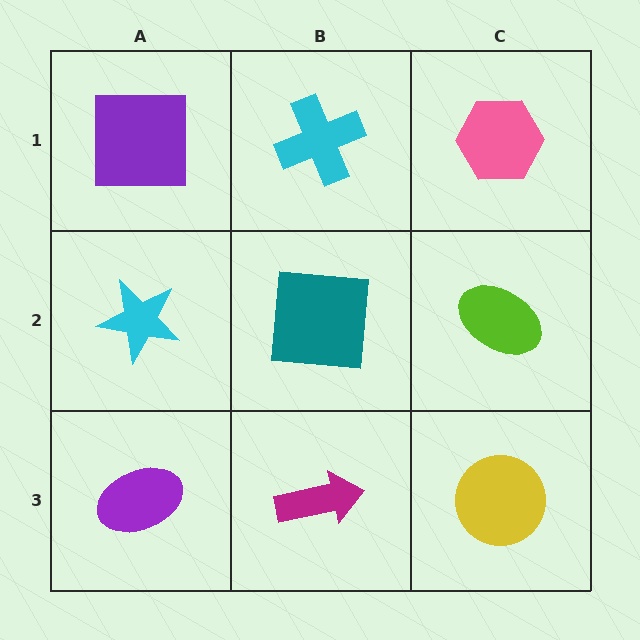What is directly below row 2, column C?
A yellow circle.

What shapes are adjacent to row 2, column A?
A purple square (row 1, column A), a purple ellipse (row 3, column A), a teal square (row 2, column B).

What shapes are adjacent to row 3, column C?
A lime ellipse (row 2, column C), a magenta arrow (row 3, column B).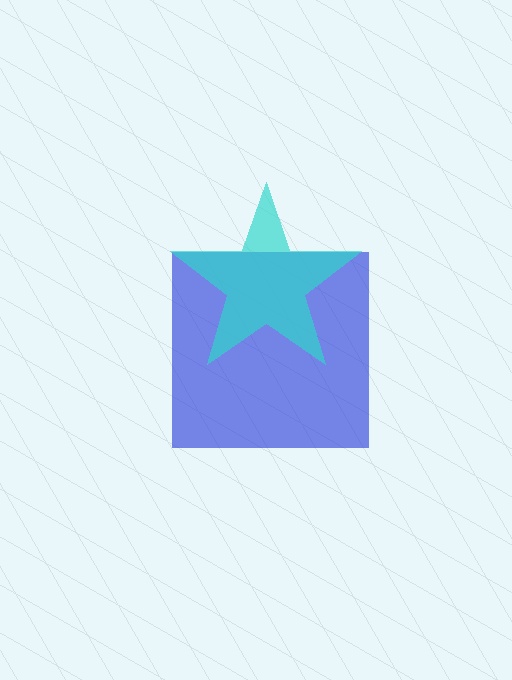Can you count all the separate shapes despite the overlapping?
Yes, there are 2 separate shapes.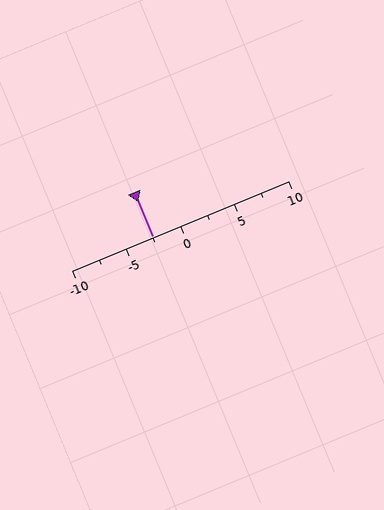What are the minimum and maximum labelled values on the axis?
The axis runs from -10 to 10.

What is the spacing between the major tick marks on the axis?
The major ticks are spaced 5 apart.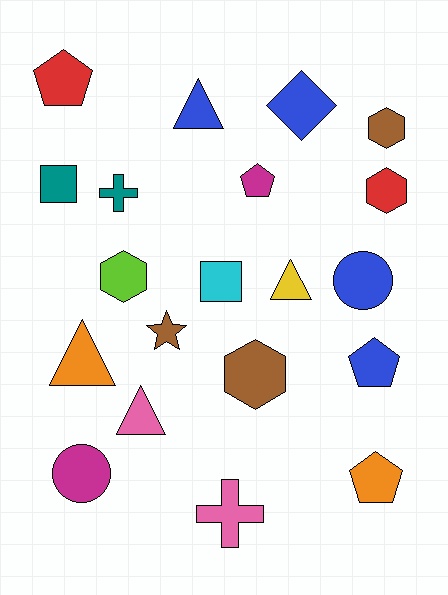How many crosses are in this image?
There are 2 crosses.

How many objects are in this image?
There are 20 objects.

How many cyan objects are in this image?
There is 1 cyan object.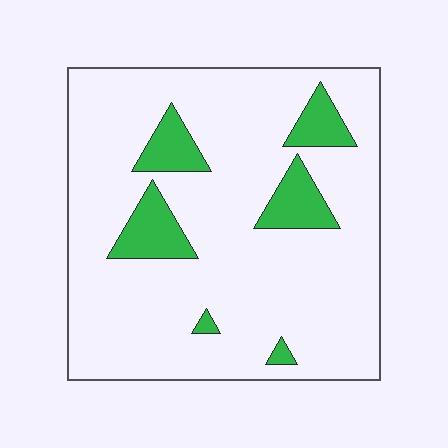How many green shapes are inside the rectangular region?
6.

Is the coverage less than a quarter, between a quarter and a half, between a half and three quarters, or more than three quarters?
Less than a quarter.